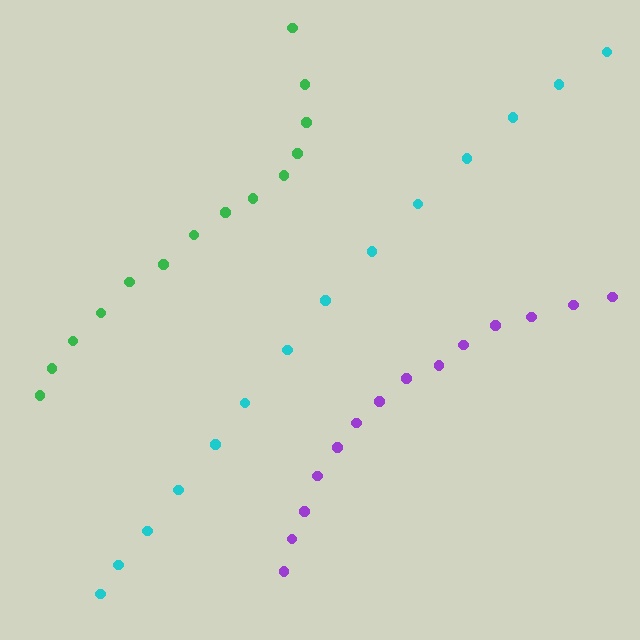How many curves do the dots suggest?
There are 3 distinct paths.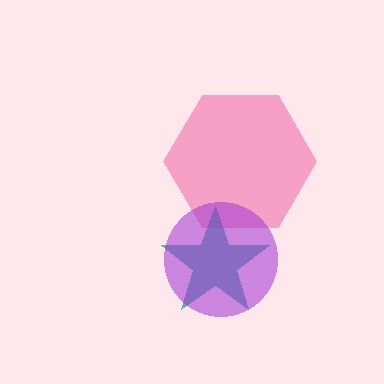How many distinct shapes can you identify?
There are 3 distinct shapes: a pink hexagon, a teal star, a purple circle.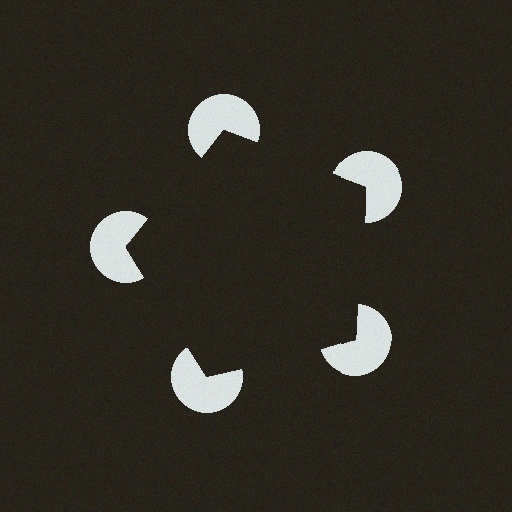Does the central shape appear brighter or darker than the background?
It typically appears slightly darker than the background, even though no actual brightness change is drawn.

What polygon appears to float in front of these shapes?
An illusory pentagon — its edges are inferred from the aligned wedge cuts in the pac-man discs, not physically drawn.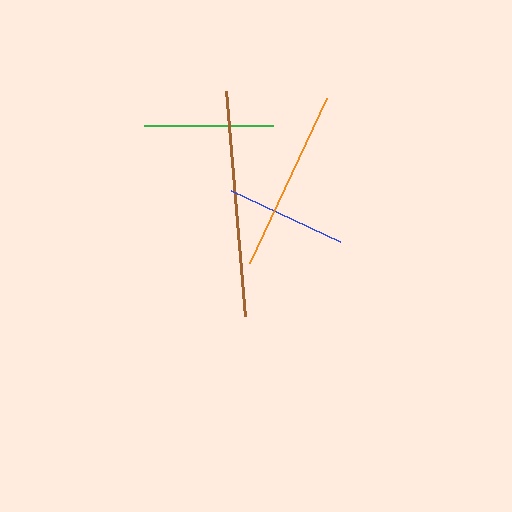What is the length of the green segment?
The green segment is approximately 129 pixels long.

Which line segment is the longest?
The brown line is the longest at approximately 226 pixels.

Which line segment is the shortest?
The blue line is the shortest at approximately 120 pixels.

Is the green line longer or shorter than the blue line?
The green line is longer than the blue line.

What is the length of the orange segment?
The orange segment is approximately 183 pixels long.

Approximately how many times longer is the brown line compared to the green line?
The brown line is approximately 1.7 times the length of the green line.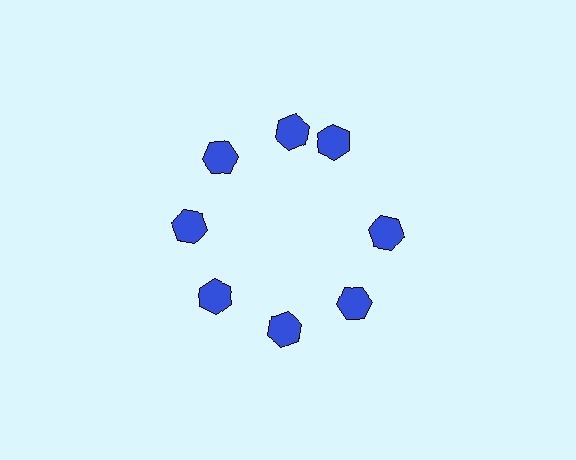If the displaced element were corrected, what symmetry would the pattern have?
It would have 8-fold rotational symmetry — the pattern would map onto itself every 45 degrees.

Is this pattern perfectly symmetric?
No. The 8 blue hexagons are arranged in a ring, but one element near the 2 o'clock position is rotated out of alignment along the ring, breaking the 8-fold rotational symmetry.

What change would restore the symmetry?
The symmetry would be restored by rotating it back into even spacing with its neighbors so that all 8 hexagons sit at equal angles and equal distance from the center.